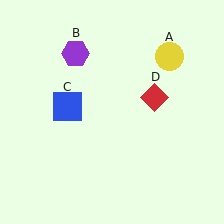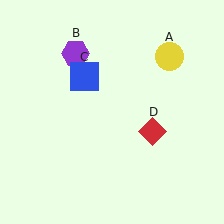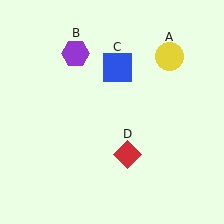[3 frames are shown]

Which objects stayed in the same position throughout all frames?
Yellow circle (object A) and purple hexagon (object B) remained stationary.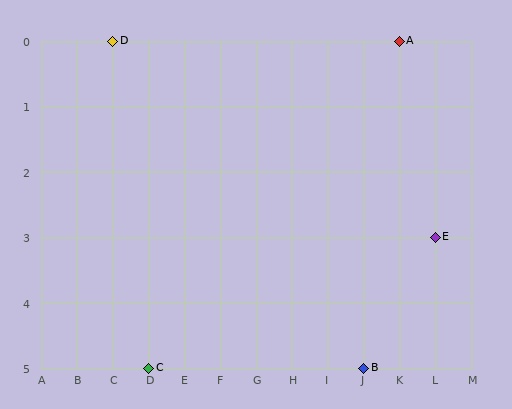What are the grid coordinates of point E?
Point E is at grid coordinates (L, 3).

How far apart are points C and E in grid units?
Points C and E are 8 columns and 2 rows apart (about 8.2 grid units diagonally).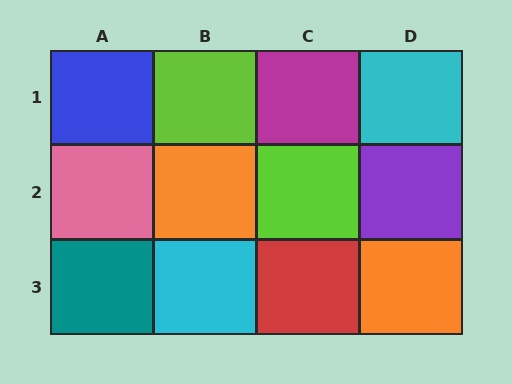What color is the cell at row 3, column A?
Teal.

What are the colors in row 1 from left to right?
Blue, lime, magenta, cyan.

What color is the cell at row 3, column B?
Cyan.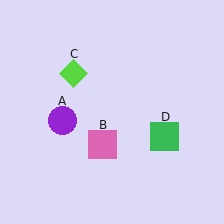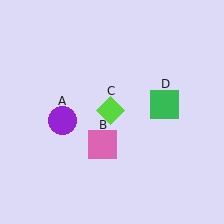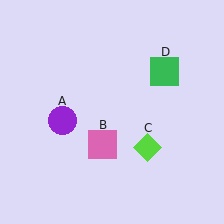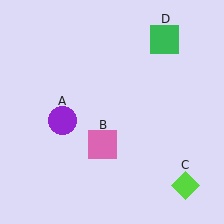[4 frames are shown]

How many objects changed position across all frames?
2 objects changed position: lime diamond (object C), green square (object D).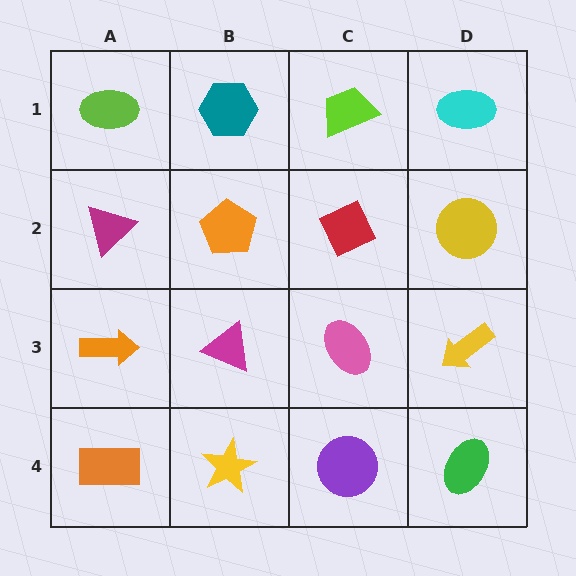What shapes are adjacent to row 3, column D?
A yellow circle (row 2, column D), a green ellipse (row 4, column D), a pink ellipse (row 3, column C).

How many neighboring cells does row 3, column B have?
4.